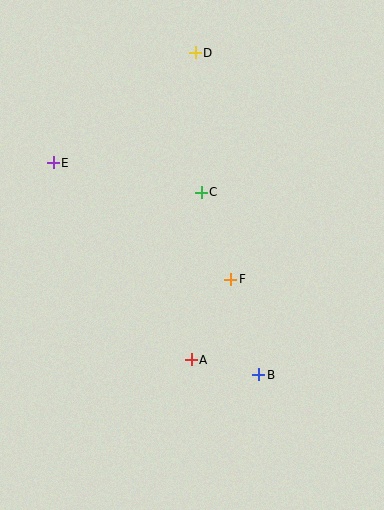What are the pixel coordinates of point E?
Point E is at (53, 163).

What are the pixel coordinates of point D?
Point D is at (195, 53).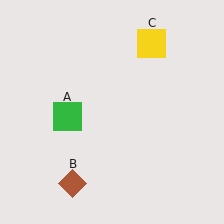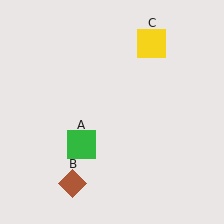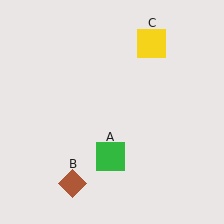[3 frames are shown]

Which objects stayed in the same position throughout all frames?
Brown diamond (object B) and yellow square (object C) remained stationary.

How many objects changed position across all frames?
1 object changed position: green square (object A).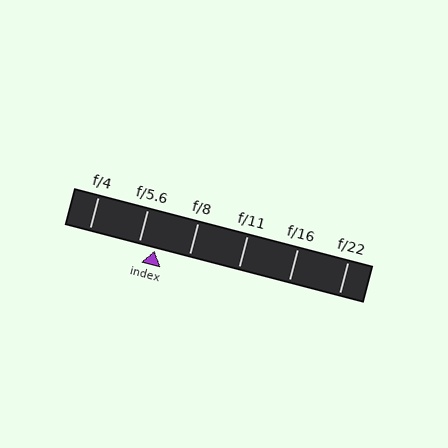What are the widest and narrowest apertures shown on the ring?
The widest aperture shown is f/4 and the narrowest is f/22.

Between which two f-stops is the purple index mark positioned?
The index mark is between f/5.6 and f/8.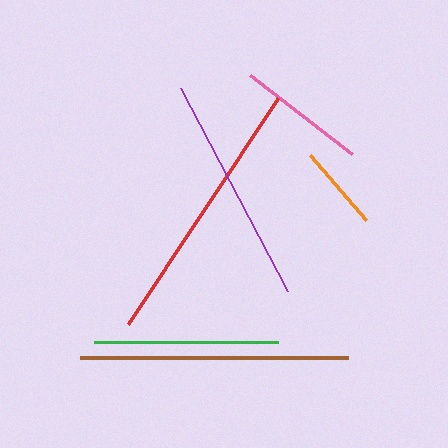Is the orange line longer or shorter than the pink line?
The pink line is longer than the orange line.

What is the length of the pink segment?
The pink segment is approximately 129 pixels long.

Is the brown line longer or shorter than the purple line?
The brown line is longer than the purple line.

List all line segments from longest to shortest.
From longest to shortest: red, brown, purple, green, pink, orange.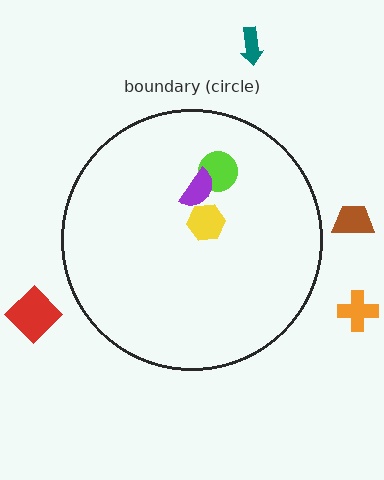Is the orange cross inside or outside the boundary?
Outside.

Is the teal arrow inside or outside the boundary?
Outside.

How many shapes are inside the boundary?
3 inside, 4 outside.